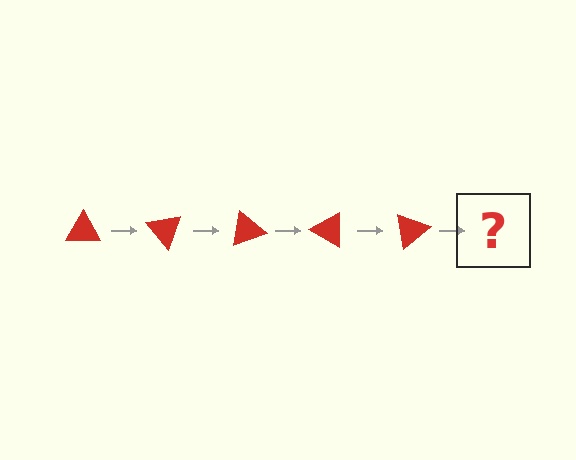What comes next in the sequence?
The next element should be a red triangle rotated 250 degrees.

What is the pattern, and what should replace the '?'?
The pattern is that the triangle rotates 50 degrees each step. The '?' should be a red triangle rotated 250 degrees.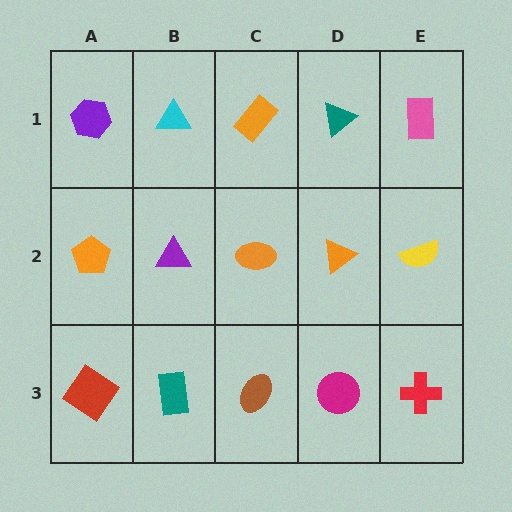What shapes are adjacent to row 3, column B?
A purple triangle (row 2, column B), a red diamond (row 3, column A), a brown ellipse (row 3, column C).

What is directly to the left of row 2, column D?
An orange ellipse.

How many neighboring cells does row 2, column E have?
3.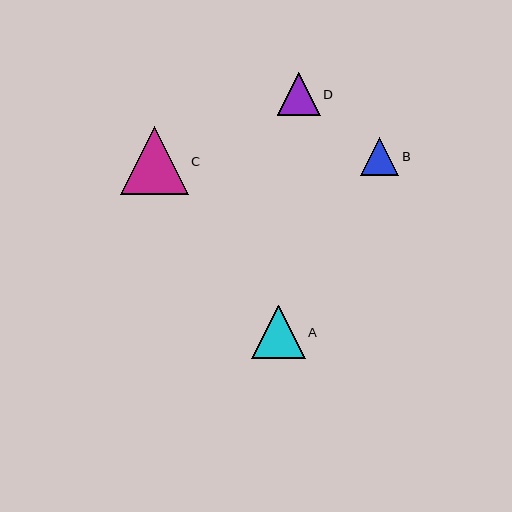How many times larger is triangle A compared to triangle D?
Triangle A is approximately 1.2 times the size of triangle D.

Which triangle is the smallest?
Triangle B is the smallest with a size of approximately 38 pixels.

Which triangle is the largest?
Triangle C is the largest with a size of approximately 68 pixels.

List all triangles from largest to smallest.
From largest to smallest: C, A, D, B.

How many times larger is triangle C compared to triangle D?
Triangle C is approximately 1.6 times the size of triangle D.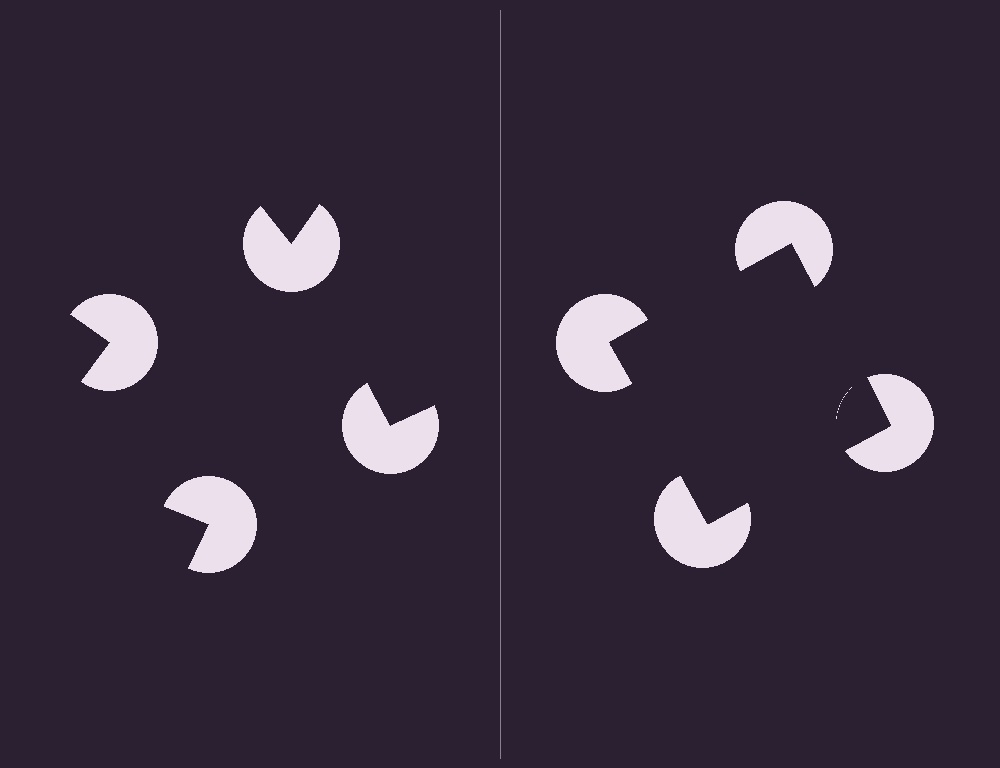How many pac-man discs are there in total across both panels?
8 — 4 on each side.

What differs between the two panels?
The pac-man discs are positioned identically on both sides; only the wedge orientations differ. On the right they align to a square; on the left they are misaligned.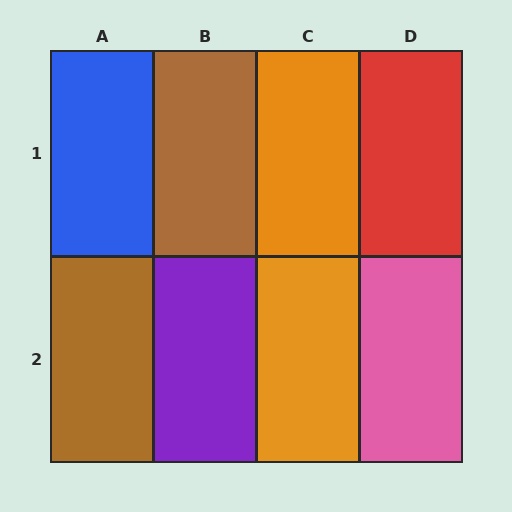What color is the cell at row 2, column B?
Purple.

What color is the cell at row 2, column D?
Pink.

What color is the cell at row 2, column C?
Orange.